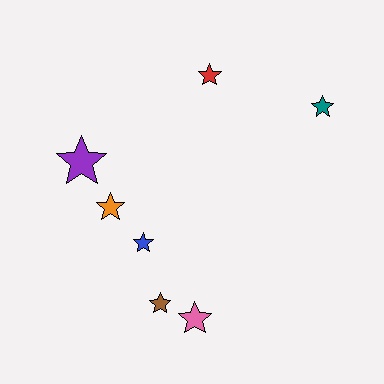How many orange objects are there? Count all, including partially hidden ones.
There is 1 orange object.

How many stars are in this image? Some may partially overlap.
There are 7 stars.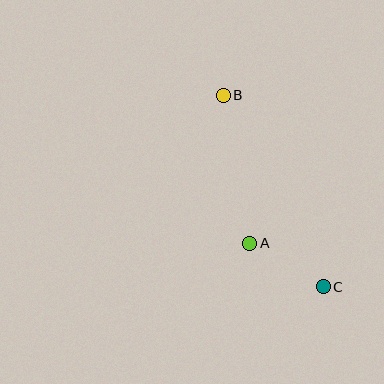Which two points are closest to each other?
Points A and C are closest to each other.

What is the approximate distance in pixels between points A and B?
The distance between A and B is approximately 150 pixels.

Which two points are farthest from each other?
Points B and C are farthest from each other.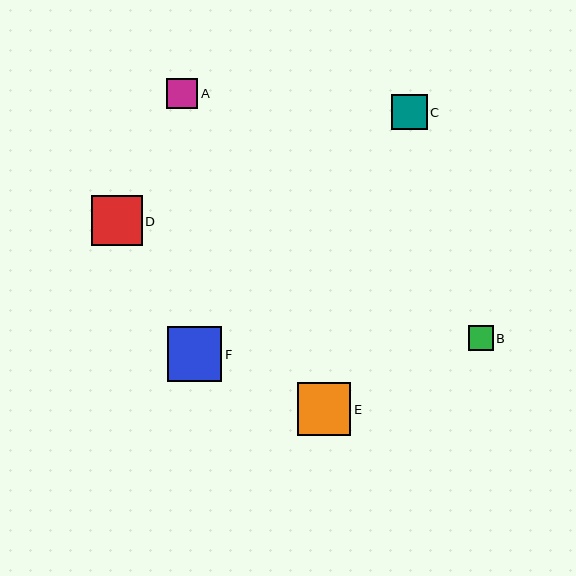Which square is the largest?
Square F is the largest with a size of approximately 54 pixels.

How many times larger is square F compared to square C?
Square F is approximately 1.5 times the size of square C.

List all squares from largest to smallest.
From largest to smallest: F, E, D, C, A, B.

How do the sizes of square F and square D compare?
Square F and square D are approximately the same size.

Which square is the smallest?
Square B is the smallest with a size of approximately 25 pixels.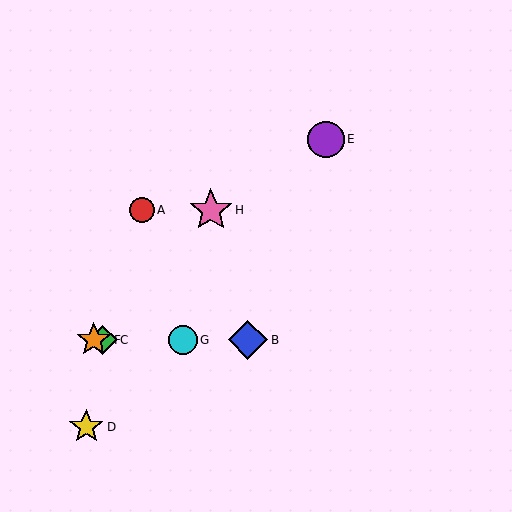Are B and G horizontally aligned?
Yes, both are at y≈340.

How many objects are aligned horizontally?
4 objects (B, C, F, G) are aligned horizontally.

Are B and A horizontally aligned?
No, B is at y≈340 and A is at y≈210.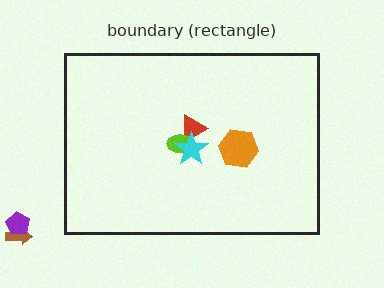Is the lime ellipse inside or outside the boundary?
Inside.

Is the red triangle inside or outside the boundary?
Inside.